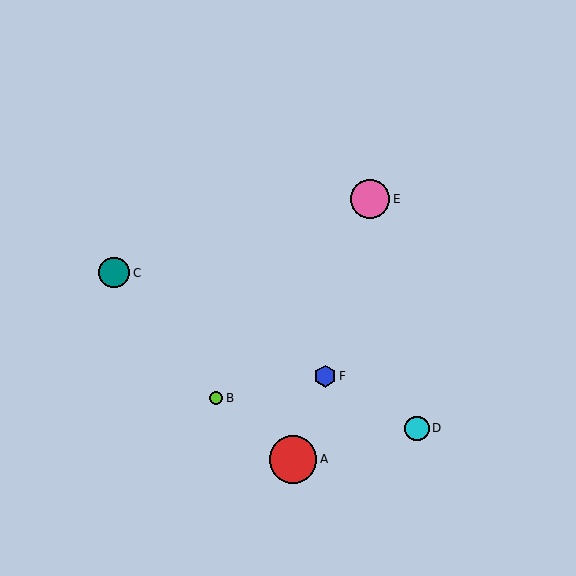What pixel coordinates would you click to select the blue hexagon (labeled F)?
Click at (325, 376) to select the blue hexagon F.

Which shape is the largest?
The red circle (labeled A) is the largest.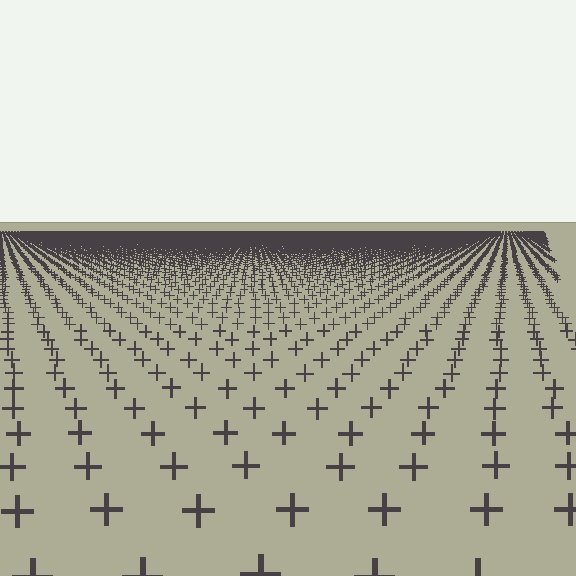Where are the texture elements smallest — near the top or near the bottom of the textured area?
Near the top.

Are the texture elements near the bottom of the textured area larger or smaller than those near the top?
Larger. Near the bottom, elements are closer to the viewer and appear at a bigger on-screen size.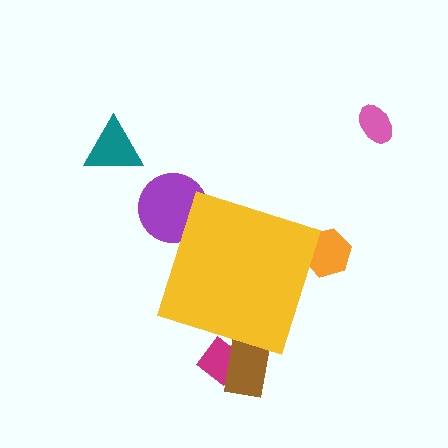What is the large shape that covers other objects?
A yellow diamond.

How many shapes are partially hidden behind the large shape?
4 shapes are partially hidden.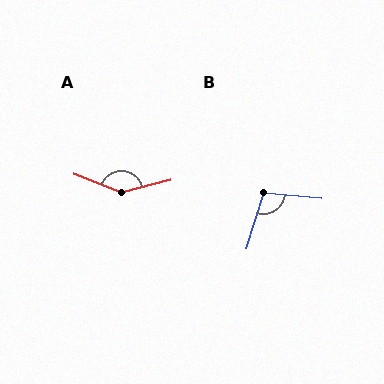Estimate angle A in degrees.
Approximately 144 degrees.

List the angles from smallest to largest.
B (102°), A (144°).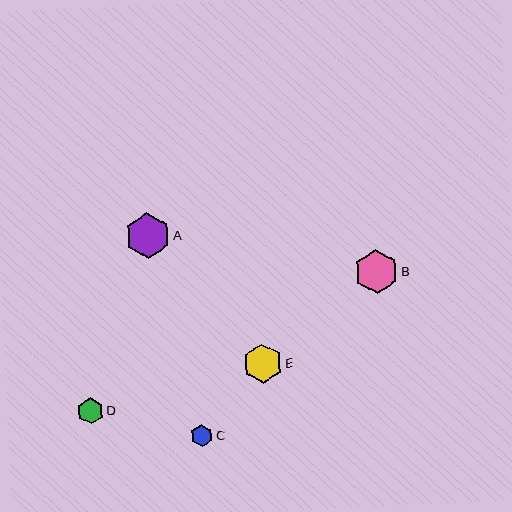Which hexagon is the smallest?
Hexagon C is the smallest with a size of approximately 22 pixels.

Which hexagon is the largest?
Hexagon A is the largest with a size of approximately 45 pixels.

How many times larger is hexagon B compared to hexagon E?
Hexagon B is approximately 1.1 times the size of hexagon E.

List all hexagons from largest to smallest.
From largest to smallest: A, B, E, D, C.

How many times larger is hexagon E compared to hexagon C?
Hexagon E is approximately 1.8 times the size of hexagon C.